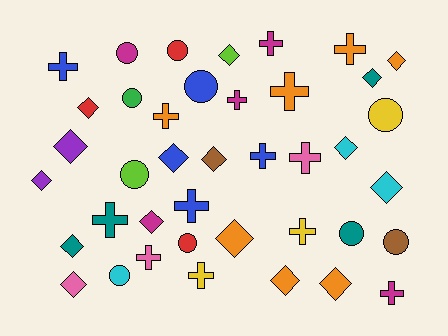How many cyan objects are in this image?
There are 3 cyan objects.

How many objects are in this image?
There are 40 objects.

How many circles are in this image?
There are 10 circles.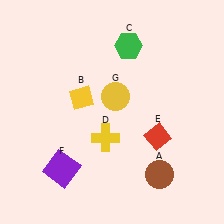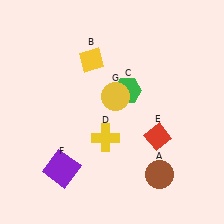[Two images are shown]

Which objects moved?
The objects that moved are: the yellow diamond (B), the green hexagon (C).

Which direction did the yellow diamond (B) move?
The yellow diamond (B) moved up.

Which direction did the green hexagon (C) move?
The green hexagon (C) moved down.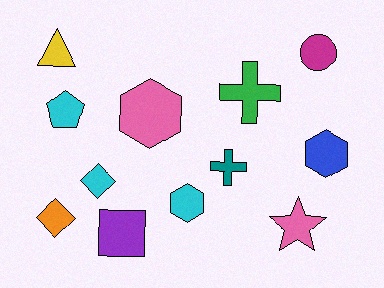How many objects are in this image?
There are 12 objects.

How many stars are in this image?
There is 1 star.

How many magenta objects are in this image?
There is 1 magenta object.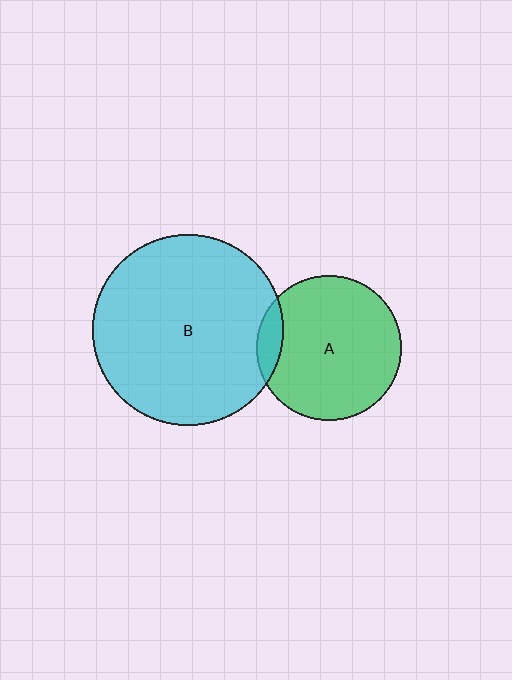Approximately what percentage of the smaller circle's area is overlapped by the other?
Approximately 10%.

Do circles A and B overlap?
Yes.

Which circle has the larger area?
Circle B (cyan).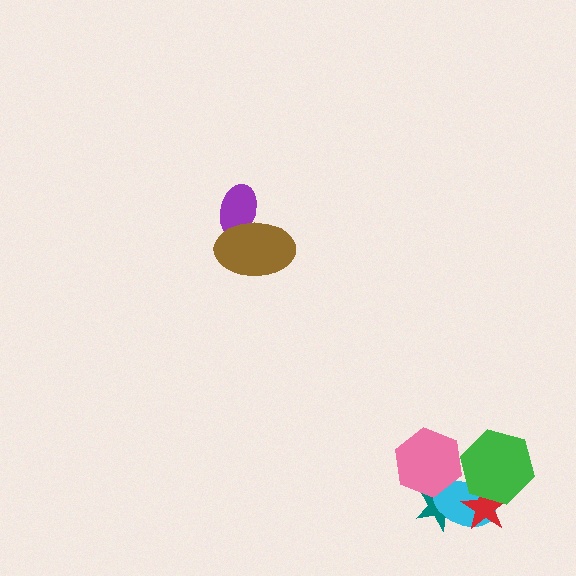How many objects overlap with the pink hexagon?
2 objects overlap with the pink hexagon.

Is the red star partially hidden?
Yes, it is partially covered by another shape.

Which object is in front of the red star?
The green hexagon is in front of the red star.